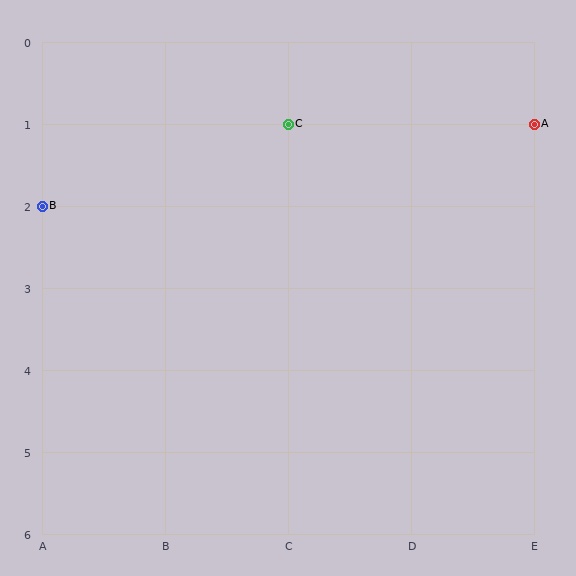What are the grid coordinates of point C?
Point C is at grid coordinates (C, 1).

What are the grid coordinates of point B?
Point B is at grid coordinates (A, 2).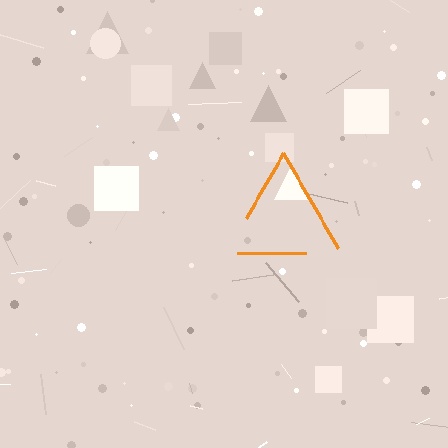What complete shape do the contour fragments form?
The contour fragments form a triangle.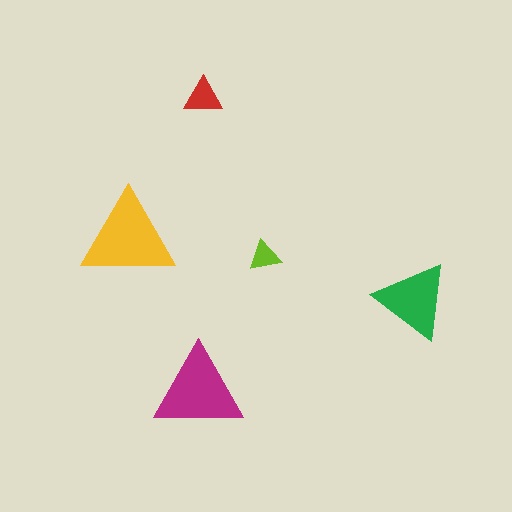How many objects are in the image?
There are 5 objects in the image.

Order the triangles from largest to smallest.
the yellow one, the magenta one, the green one, the red one, the lime one.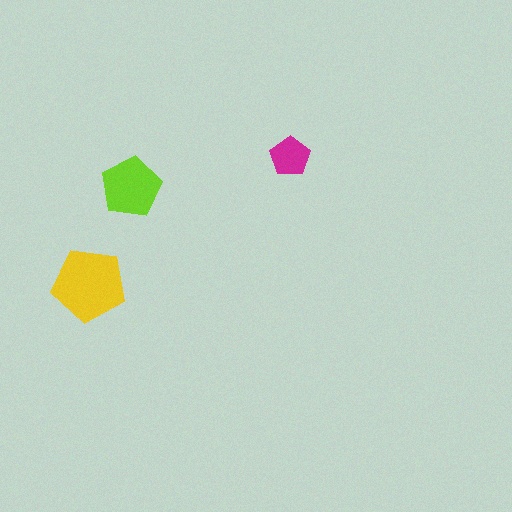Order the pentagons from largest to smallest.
the yellow one, the lime one, the magenta one.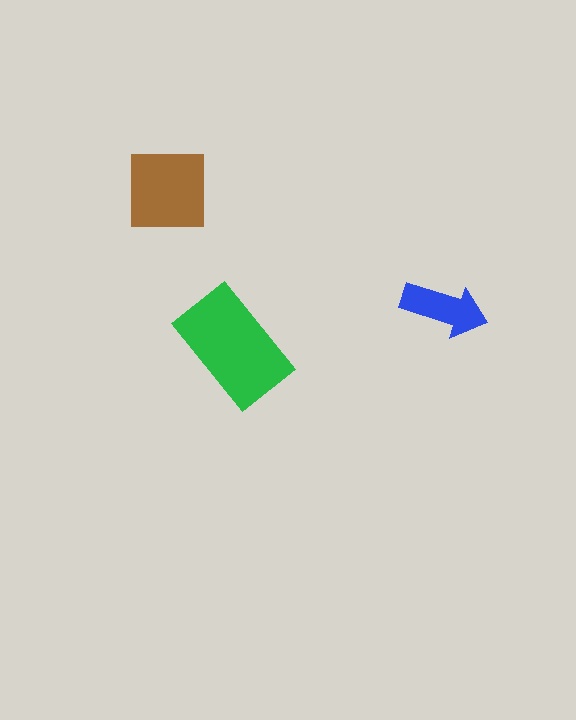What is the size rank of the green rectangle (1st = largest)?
1st.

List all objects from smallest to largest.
The blue arrow, the brown square, the green rectangle.